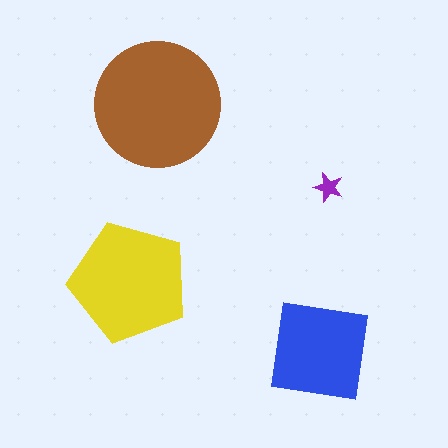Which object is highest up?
The brown circle is topmost.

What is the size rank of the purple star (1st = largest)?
4th.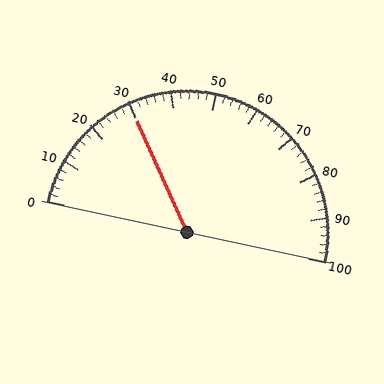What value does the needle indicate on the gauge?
The needle indicates approximately 30.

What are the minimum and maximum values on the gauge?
The gauge ranges from 0 to 100.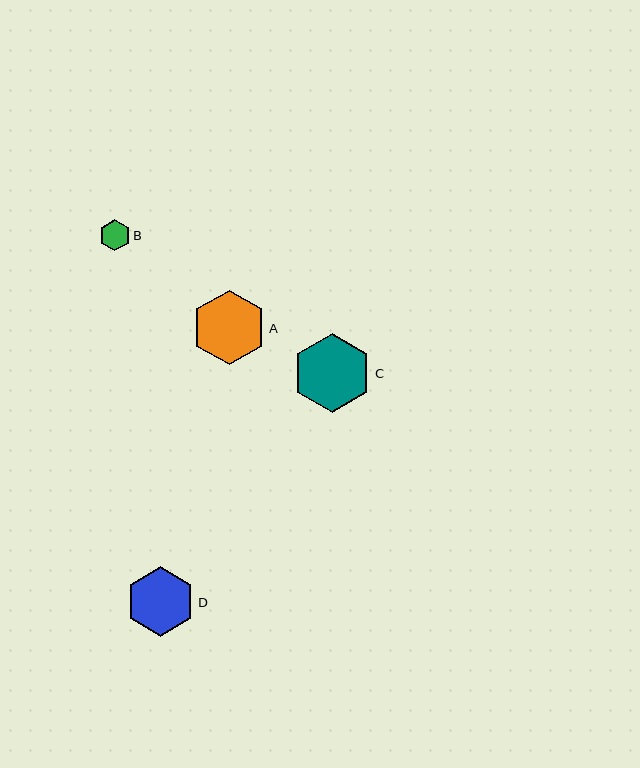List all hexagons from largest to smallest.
From largest to smallest: C, A, D, B.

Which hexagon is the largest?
Hexagon C is the largest with a size of approximately 79 pixels.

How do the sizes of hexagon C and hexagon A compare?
Hexagon C and hexagon A are approximately the same size.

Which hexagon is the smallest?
Hexagon B is the smallest with a size of approximately 31 pixels.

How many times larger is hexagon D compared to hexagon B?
Hexagon D is approximately 2.2 times the size of hexagon B.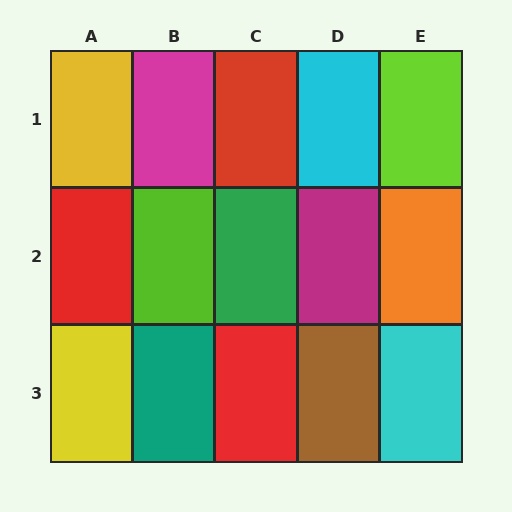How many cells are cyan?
2 cells are cyan.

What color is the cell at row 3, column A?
Yellow.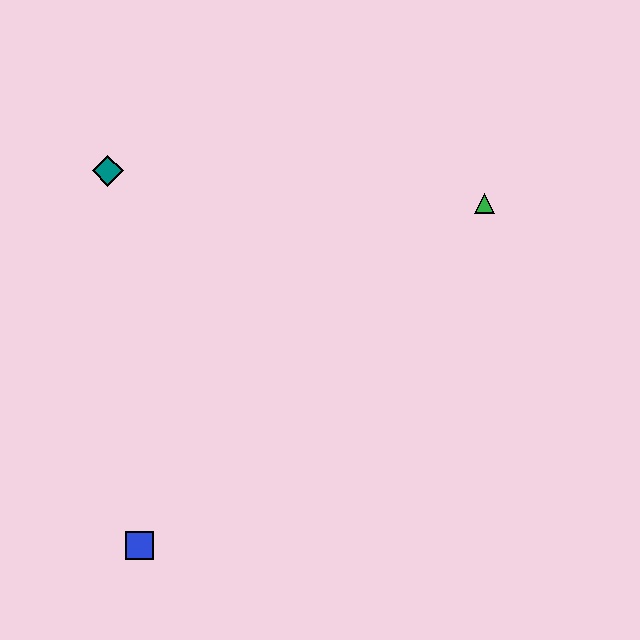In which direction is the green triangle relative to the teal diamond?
The green triangle is to the right of the teal diamond.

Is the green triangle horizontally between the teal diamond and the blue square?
No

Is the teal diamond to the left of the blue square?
Yes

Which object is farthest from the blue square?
The green triangle is farthest from the blue square.